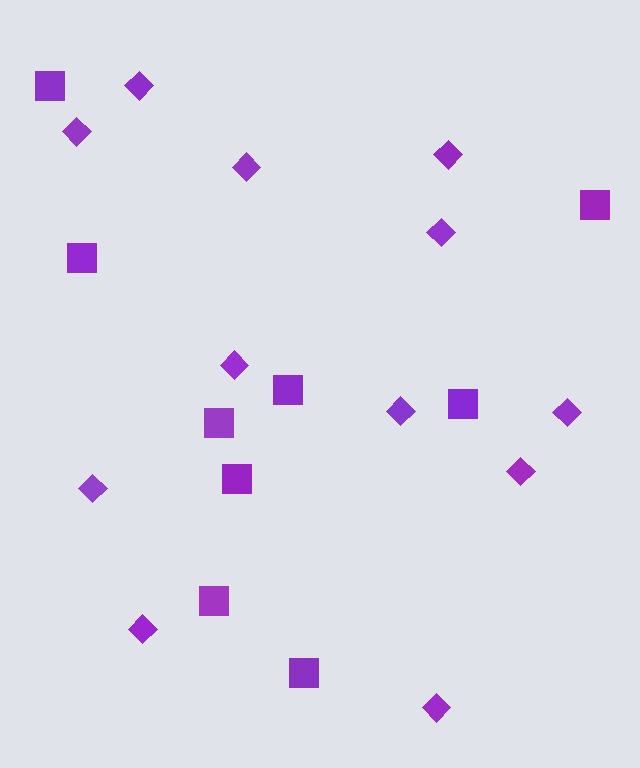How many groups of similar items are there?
There are 2 groups: one group of diamonds (12) and one group of squares (9).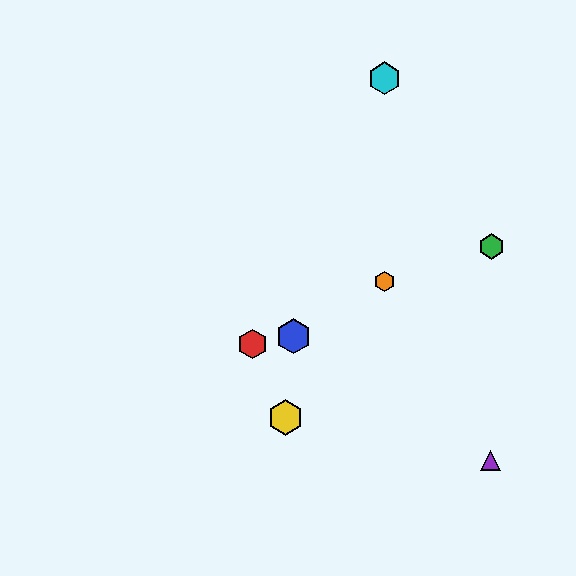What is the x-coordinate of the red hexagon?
The red hexagon is at x≈252.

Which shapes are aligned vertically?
The orange hexagon, the cyan hexagon are aligned vertically.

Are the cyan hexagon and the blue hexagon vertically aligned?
No, the cyan hexagon is at x≈385 and the blue hexagon is at x≈293.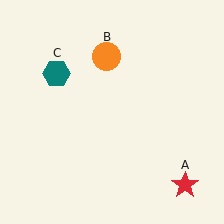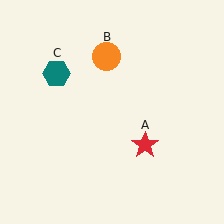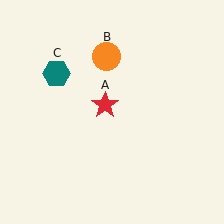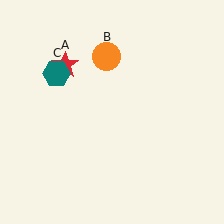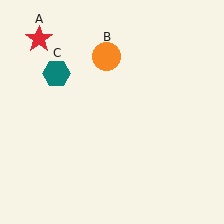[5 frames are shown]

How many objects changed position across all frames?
1 object changed position: red star (object A).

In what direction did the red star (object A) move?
The red star (object A) moved up and to the left.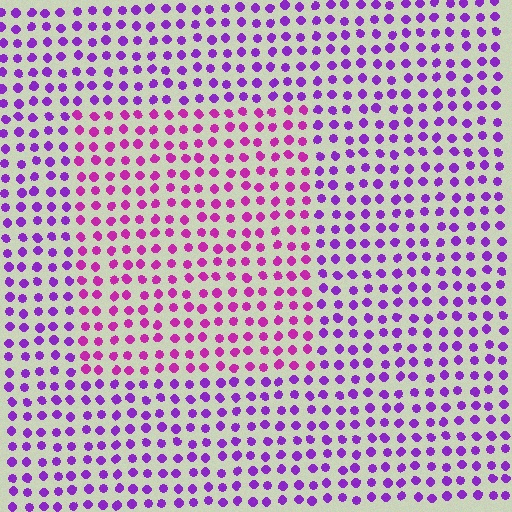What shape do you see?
I see a rectangle.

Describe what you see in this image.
The image is filled with small purple elements in a uniform arrangement. A rectangle-shaped region is visible where the elements are tinted to a slightly different hue, forming a subtle color boundary.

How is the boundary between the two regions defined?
The boundary is defined purely by a slight shift in hue (about 32 degrees). Spacing, size, and orientation are identical on both sides.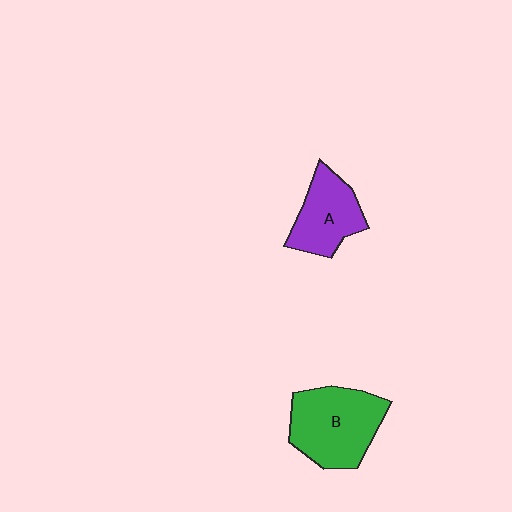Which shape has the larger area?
Shape B (green).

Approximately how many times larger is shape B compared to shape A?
Approximately 1.4 times.